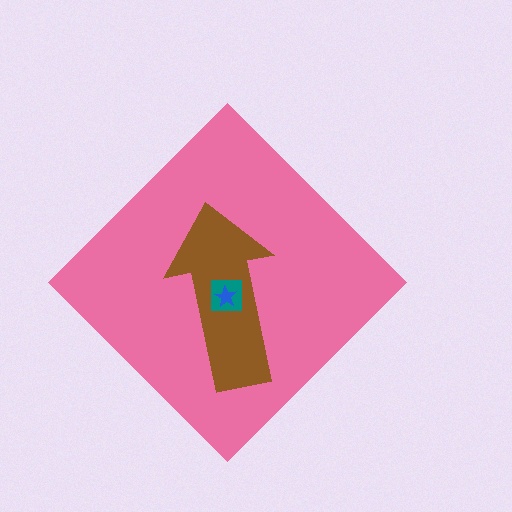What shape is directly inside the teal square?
The blue star.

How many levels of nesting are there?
4.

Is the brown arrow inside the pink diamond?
Yes.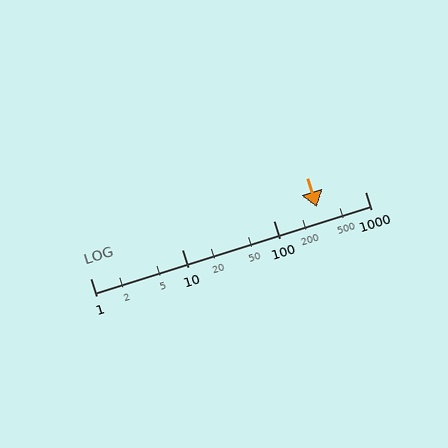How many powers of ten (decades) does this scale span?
The scale spans 3 decades, from 1 to 1000.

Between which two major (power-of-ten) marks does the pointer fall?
The pointer is between 100 and 1000.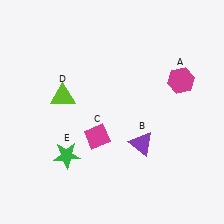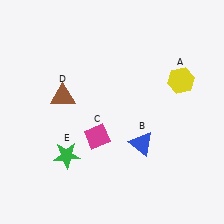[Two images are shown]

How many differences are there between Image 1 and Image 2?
There are 3 differences between the two images.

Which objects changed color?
A changed from magenta to yellow. B changed from purple to blue. D changed from lime to brown.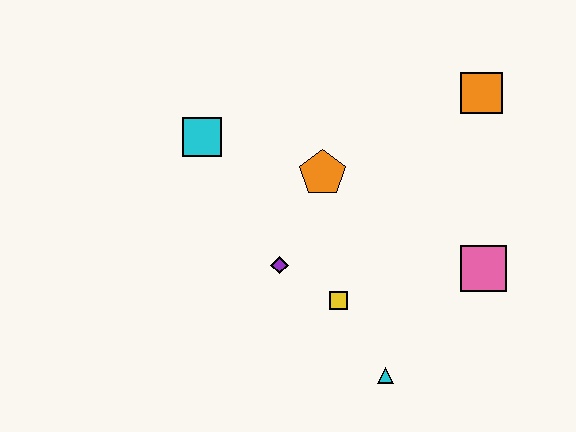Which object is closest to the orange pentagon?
The purple diamond is closest to the orange pentagon.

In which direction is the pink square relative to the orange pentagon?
The pink square is to the right of the orange pentagon.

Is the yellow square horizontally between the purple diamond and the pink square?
Yes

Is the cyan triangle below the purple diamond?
Yes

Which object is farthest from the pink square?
The cyan square is farthest from the pink square.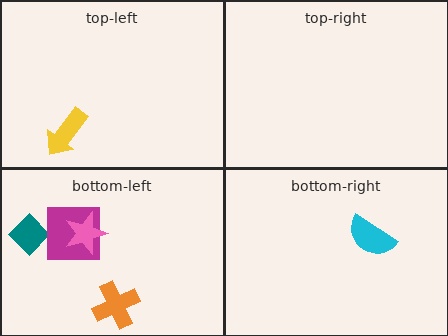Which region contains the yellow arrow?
The top-left region.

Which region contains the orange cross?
The bottom-left region.